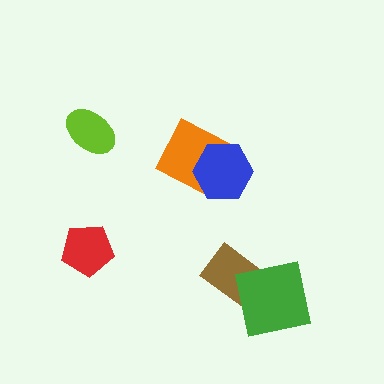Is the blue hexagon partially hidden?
No, no other shape covers it.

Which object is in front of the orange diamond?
The blue hexagon is in front of the orange diamond.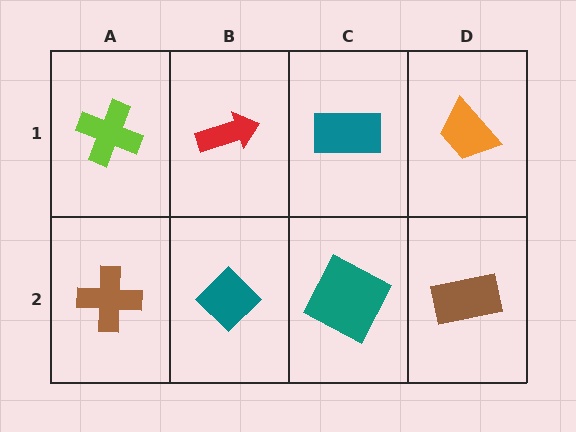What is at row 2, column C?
A teal square.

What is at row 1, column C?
A teal rectangle.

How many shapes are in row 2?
4 shapes.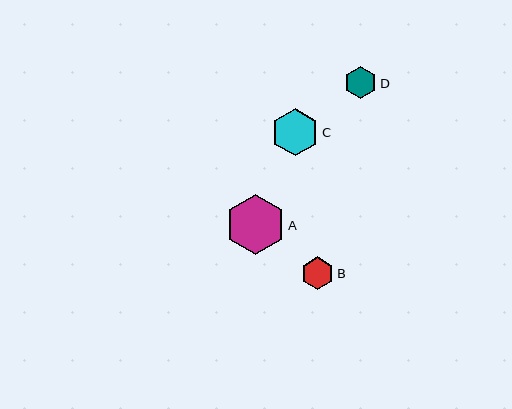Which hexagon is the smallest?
Hexagon D is the smallest with a size of approximately 32 pixels.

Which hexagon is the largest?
Hexagon A is the largest with a size of approximately 59 pixels.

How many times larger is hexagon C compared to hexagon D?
Hexagon C is approximately 1.5 times the size of hexagon D.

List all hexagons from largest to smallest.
From largest to smallest: A, C, B, D.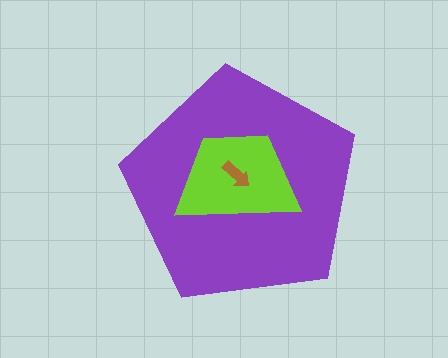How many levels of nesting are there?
3.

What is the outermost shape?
The purple pentagon.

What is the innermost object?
The brown arrow.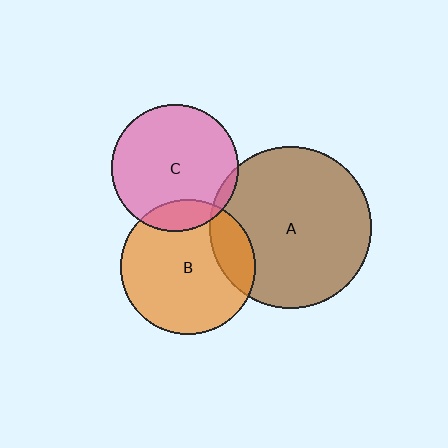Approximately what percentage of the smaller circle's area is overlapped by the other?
Approximately 15%.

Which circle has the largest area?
Circle A (brown).